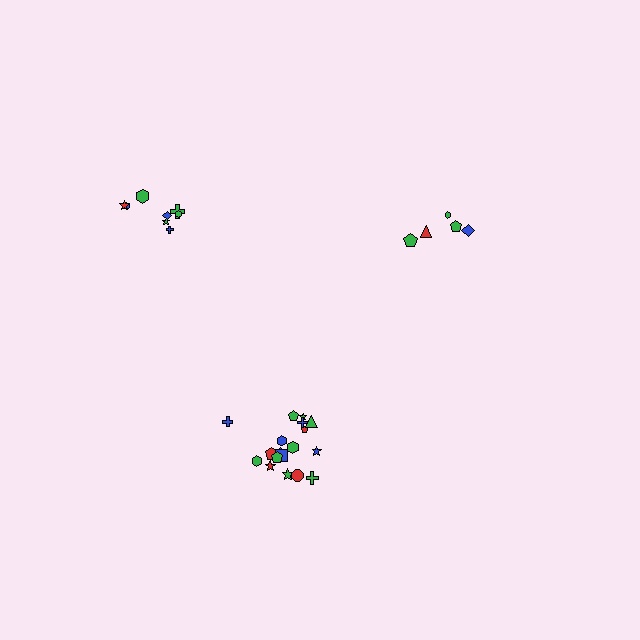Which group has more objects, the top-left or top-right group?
The top-left group.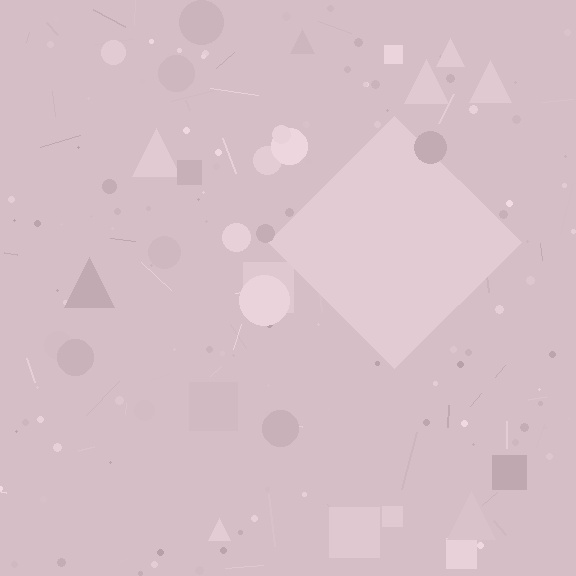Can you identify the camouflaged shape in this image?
The camouflaged shape is a diamond.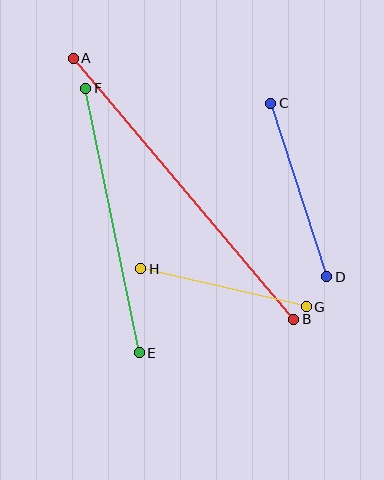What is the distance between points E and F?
The distance is approximately 270 pixels.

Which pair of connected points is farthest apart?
Points A and B are farthest apart.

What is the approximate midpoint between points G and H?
The midpoint is at approximately (224, 288) pixels.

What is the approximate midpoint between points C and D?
The midpoint is at approximately (299, 190) pixels.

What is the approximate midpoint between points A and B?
The midpoint is at approximately (183, 189) pixels.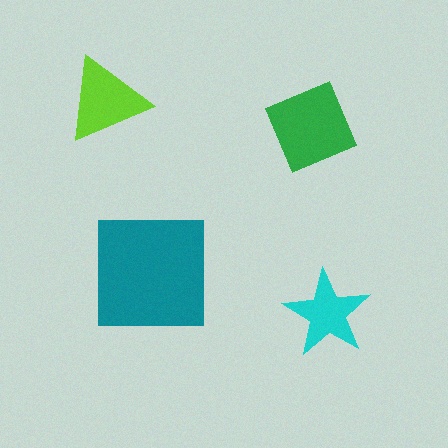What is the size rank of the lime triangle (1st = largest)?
3rd.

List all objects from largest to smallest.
The teal square, the green diamond, the lime triangle, the cyan star.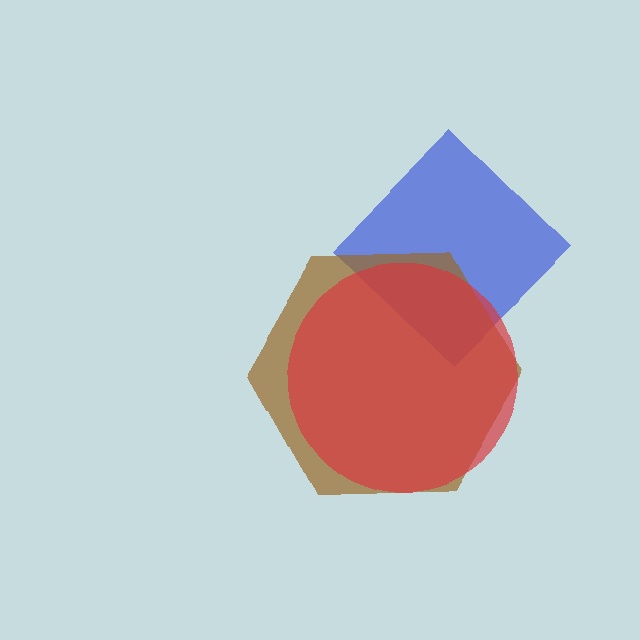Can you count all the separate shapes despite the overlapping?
Yes, there are 3 separate shapes.